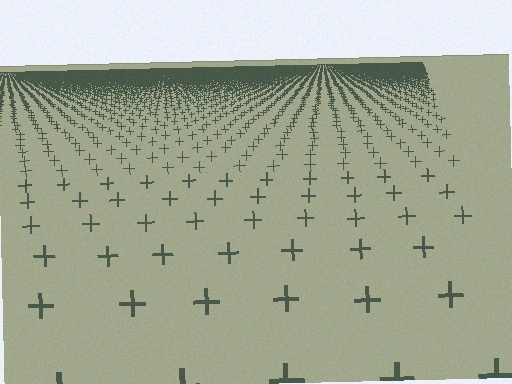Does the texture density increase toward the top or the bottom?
Density increases toward the top.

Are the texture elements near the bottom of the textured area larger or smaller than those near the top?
Larger. Near the bottom, elements are closer to the viewer and appear at a bigger on-screen size.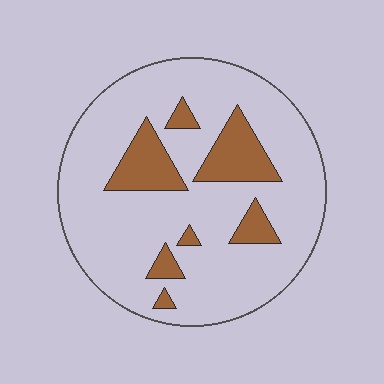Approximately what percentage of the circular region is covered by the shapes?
Approximately 20%.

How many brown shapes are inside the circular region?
7.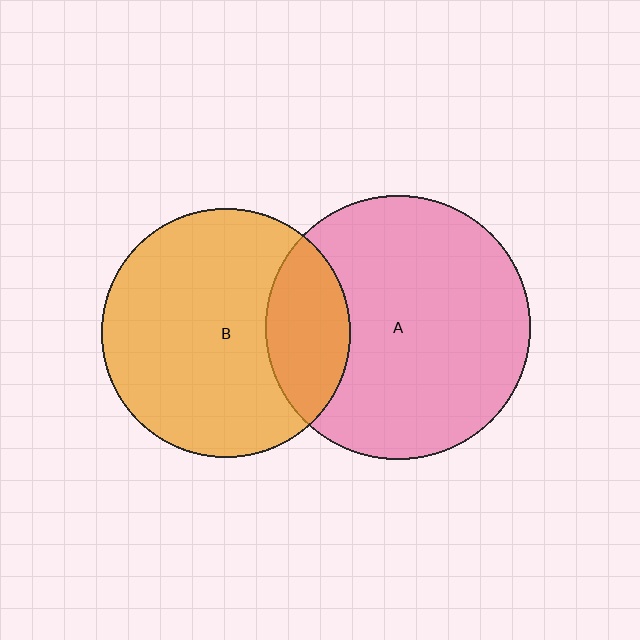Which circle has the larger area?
Circle A (pink).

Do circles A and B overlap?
Yes.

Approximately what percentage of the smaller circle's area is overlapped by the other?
Approximately 25%.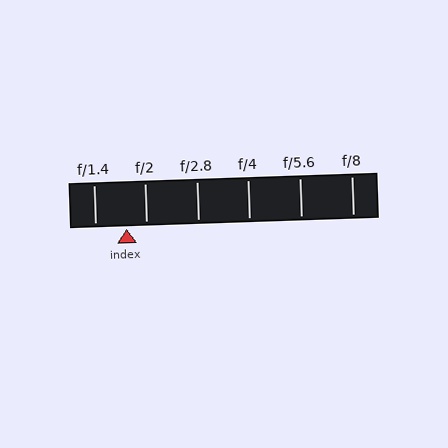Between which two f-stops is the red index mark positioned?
The index mark is between f/1.4 and f/2.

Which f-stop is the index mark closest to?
The index mark is closest to f/2.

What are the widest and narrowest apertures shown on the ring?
The widest aperture shown is f/1.4 and the narrowest is f/8.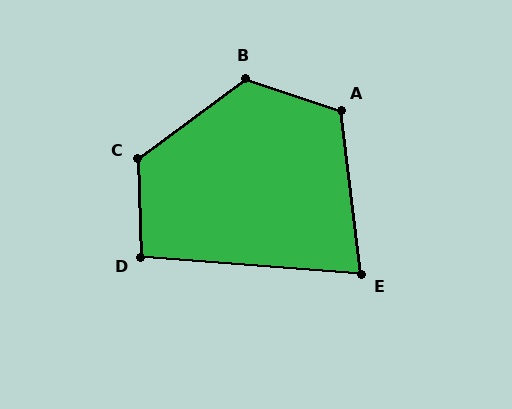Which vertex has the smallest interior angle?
E, at approximately 78 degrees.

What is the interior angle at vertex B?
Approximately 124 degrees (obtuse).